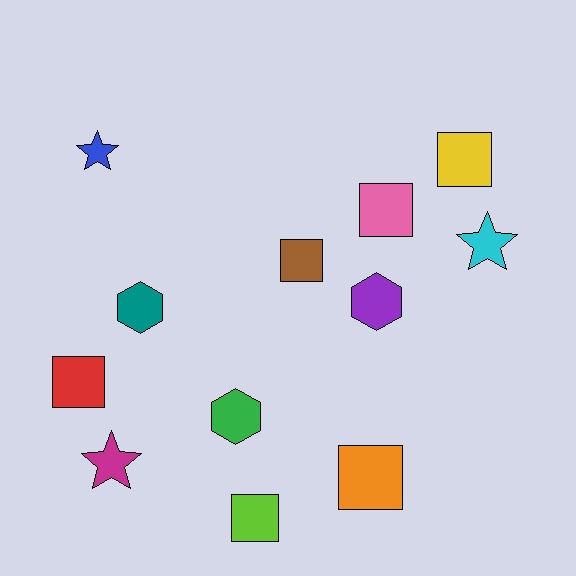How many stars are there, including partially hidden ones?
There are 3 stars.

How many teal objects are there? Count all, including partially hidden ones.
There is 1 teal object.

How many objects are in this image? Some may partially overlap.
There are 12 objects.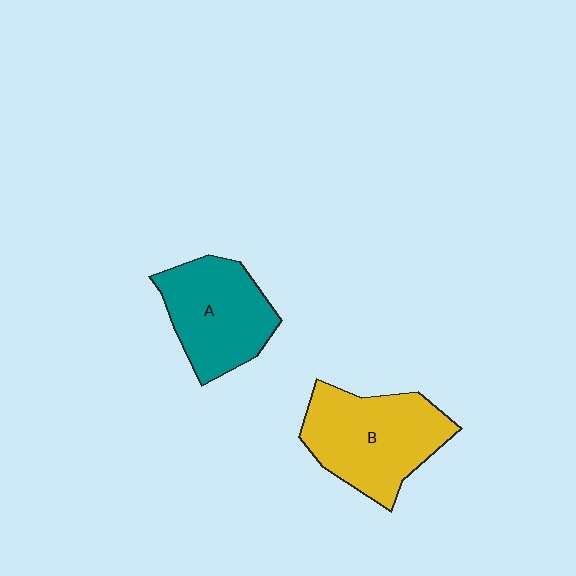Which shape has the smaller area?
Shape A (teal).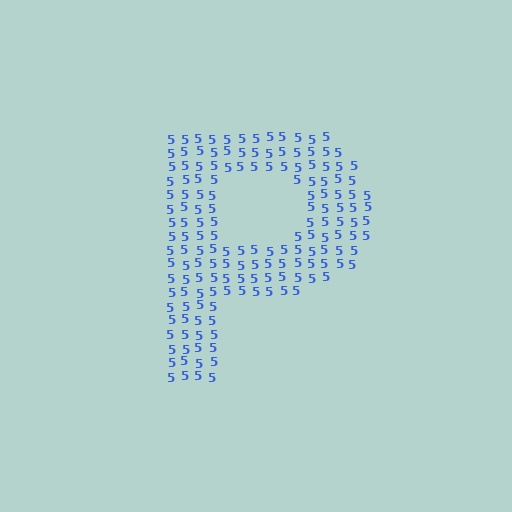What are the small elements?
The small elements are digit 5's.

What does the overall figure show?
The overall figure shows the letter P.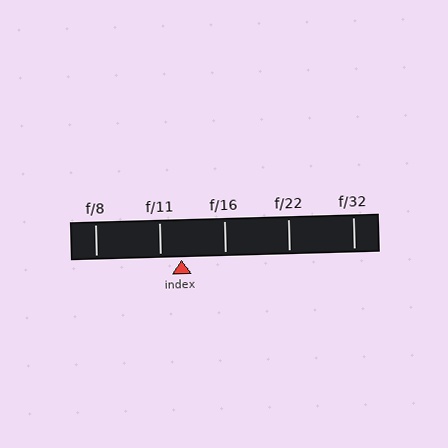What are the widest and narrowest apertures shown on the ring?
The widest aperture shown is f/8 and the narrowest is f/32.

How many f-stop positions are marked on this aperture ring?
There are 5 f-stop positions marked.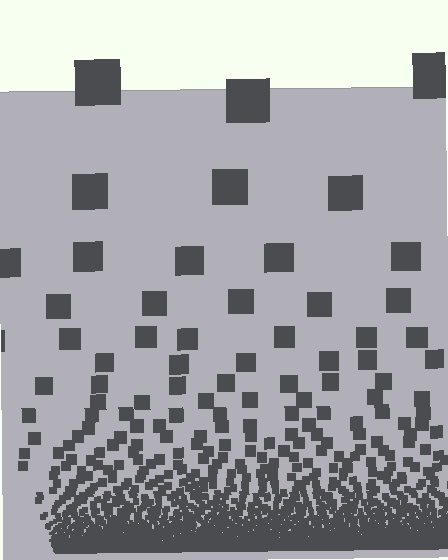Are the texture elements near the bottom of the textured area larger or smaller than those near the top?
Smaller. The gradient is inverted — elements near the bottom are smaller and denser.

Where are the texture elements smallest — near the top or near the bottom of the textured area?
Near the bottom.